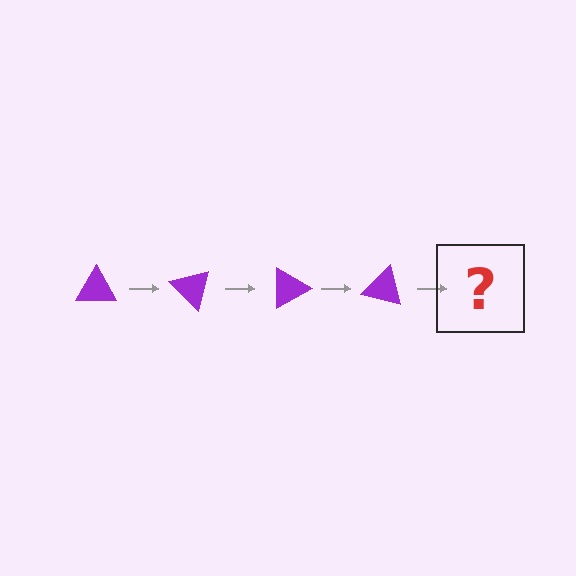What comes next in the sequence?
The next element should be a purple triangle rotated 180 degrees.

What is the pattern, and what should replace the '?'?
The pattern is that the triangle rotates 45 degrees each step. The '?' should be a purple triangle rotated 180 degrees.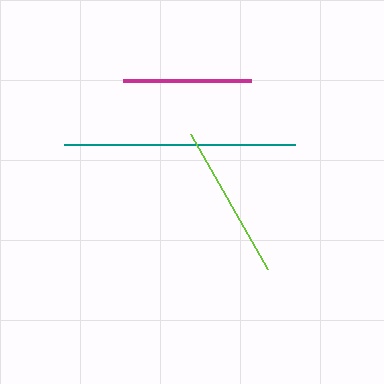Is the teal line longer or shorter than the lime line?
The teal line is longer than the lime line.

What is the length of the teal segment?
The teal segment is approximately 231 pixels long.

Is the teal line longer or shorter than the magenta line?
The teal line is longer than the magenta line.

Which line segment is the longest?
The teal line is the longest at approximately 231 pixels.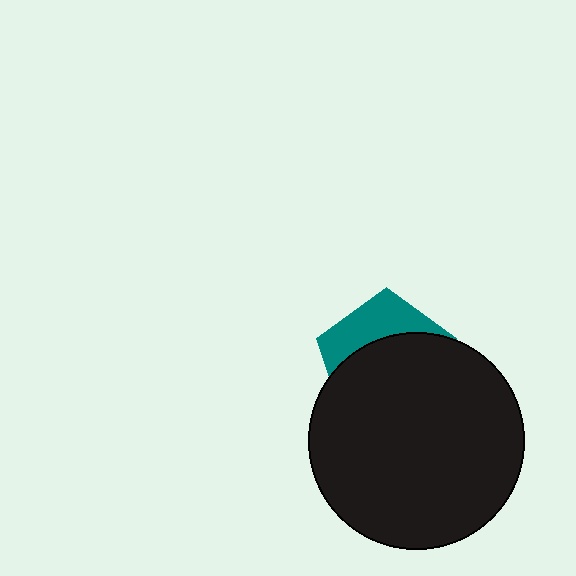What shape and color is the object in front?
The object in front is a black circle.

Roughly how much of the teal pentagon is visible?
A small part of it is visible (roughly 33%).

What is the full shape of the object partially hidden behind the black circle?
The partially hidden object is a teal pentagon.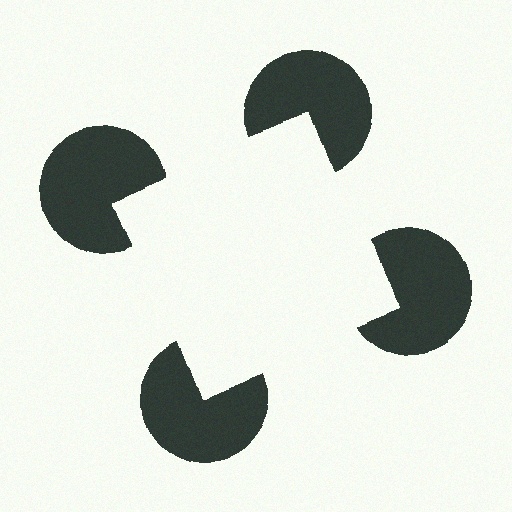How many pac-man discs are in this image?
There are 4 — one at each vertex of the illusory square.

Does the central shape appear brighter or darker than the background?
It typically appears slightly brighter than the background, even though no actual brightness change is drawn.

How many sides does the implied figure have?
4 sides.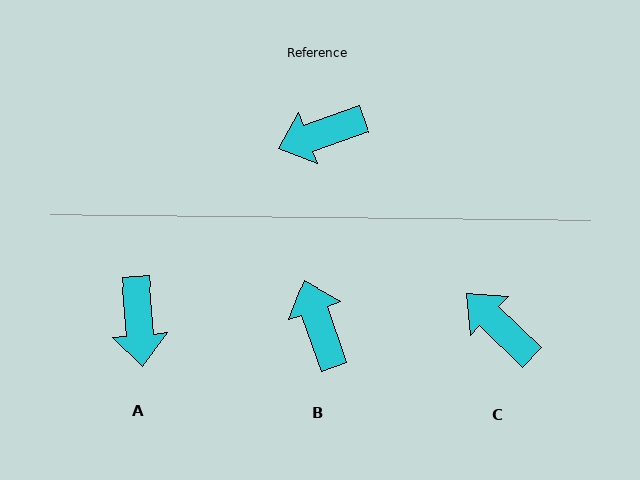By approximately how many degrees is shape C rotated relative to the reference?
Approximately 64 degrees clockwise.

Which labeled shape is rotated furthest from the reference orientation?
B, about 90 degrees away.